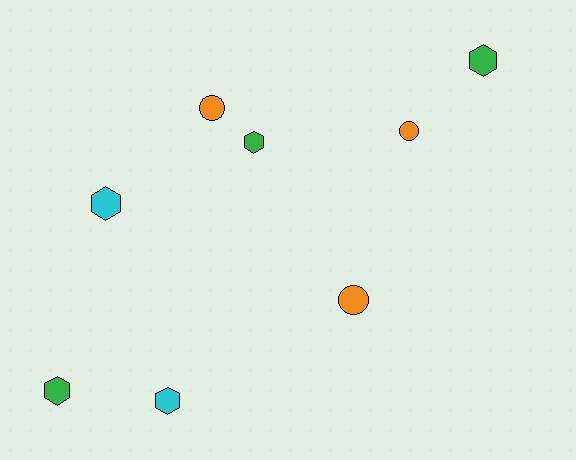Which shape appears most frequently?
Hexagon, with 5 objects.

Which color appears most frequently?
Orange, with 3 objects.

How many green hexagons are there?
There are 3 green hexagons.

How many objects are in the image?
There are 8 objects.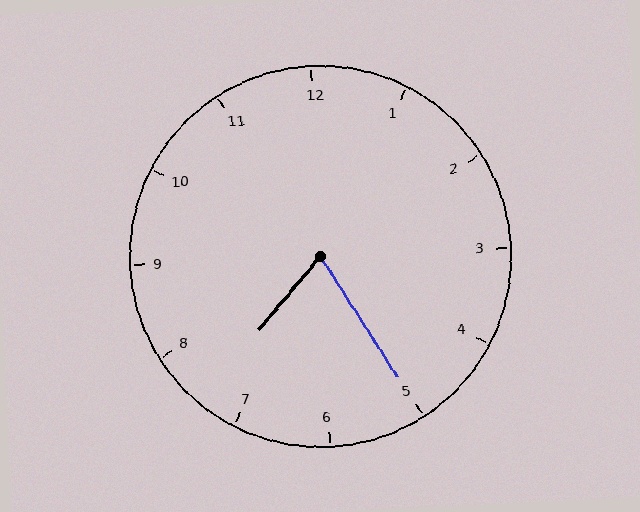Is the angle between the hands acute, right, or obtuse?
It is acute.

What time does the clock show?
7:25.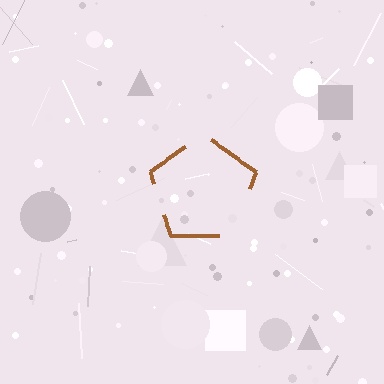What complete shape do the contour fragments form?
The contour fragments form a pentagon.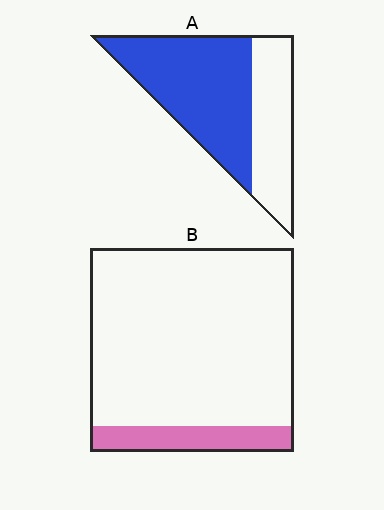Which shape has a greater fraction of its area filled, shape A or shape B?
Shape A.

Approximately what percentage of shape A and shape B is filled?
A is approximately 65% and B is approximately 15%.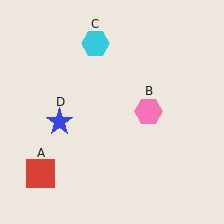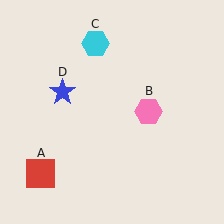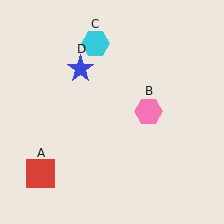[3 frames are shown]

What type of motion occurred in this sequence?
The blue star (object D) rotated clockwise around the center of the scene.